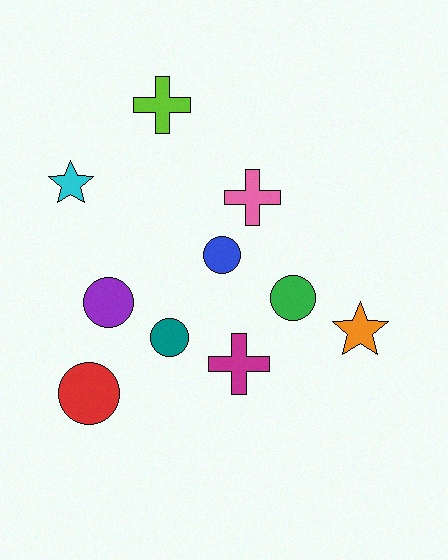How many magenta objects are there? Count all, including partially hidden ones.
There is 1 magenta object.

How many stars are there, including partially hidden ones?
There are 2 stars.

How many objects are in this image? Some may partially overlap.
There are 10 objects.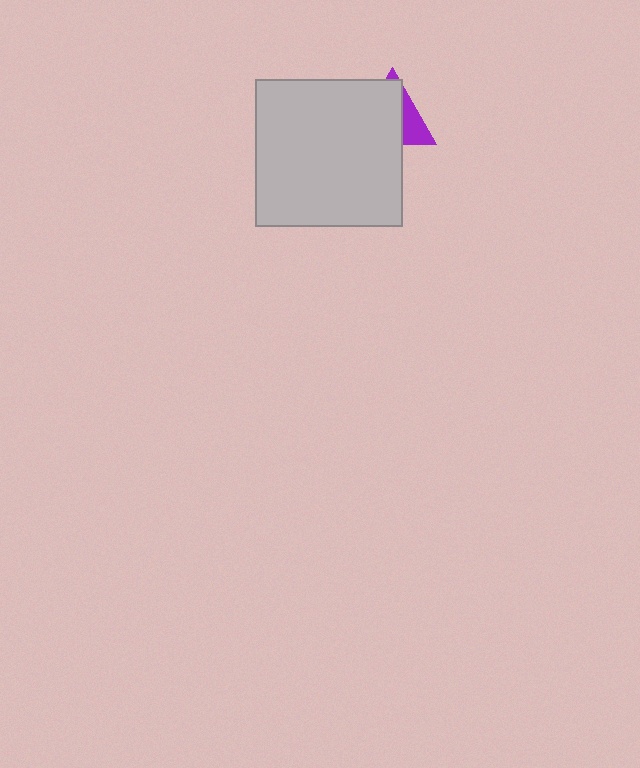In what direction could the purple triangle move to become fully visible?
The purple triangle could move toward the upper-right. That would shift it out from behind the light gray square entirely.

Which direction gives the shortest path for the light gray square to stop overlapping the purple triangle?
Moving toward the lower-left gives the shortest separation.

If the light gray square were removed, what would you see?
You would see the complete purple triangle.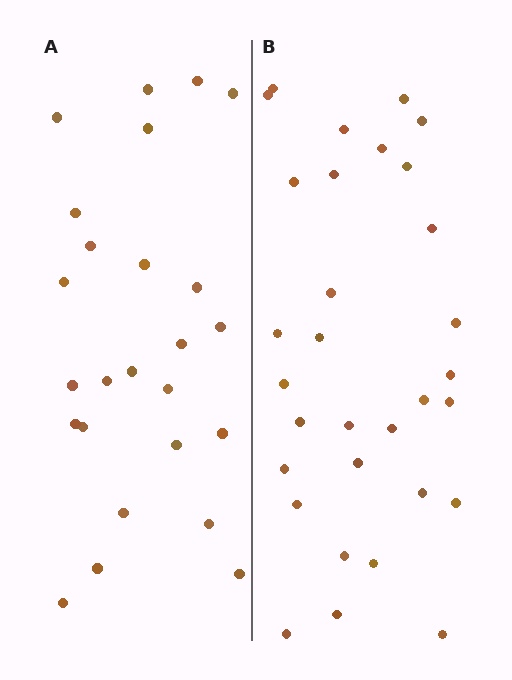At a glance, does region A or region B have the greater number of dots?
Region B (the right region) has more dots.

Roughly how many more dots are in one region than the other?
Region B has about 6 more dots than region A.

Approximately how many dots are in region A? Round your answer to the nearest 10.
About 20 dots. (The exact count is 25, which rounds to 20.)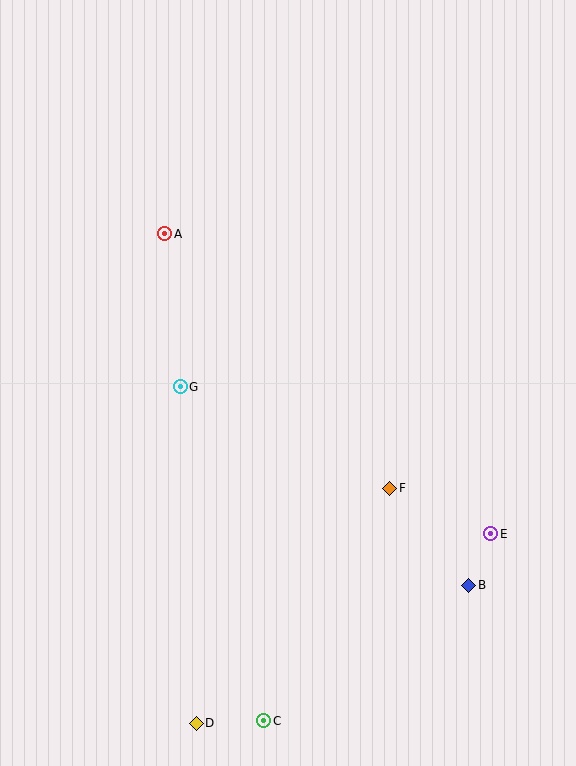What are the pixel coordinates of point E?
Point E is at (491, 534).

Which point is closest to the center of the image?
Point G at (180, 387) is closest to the center.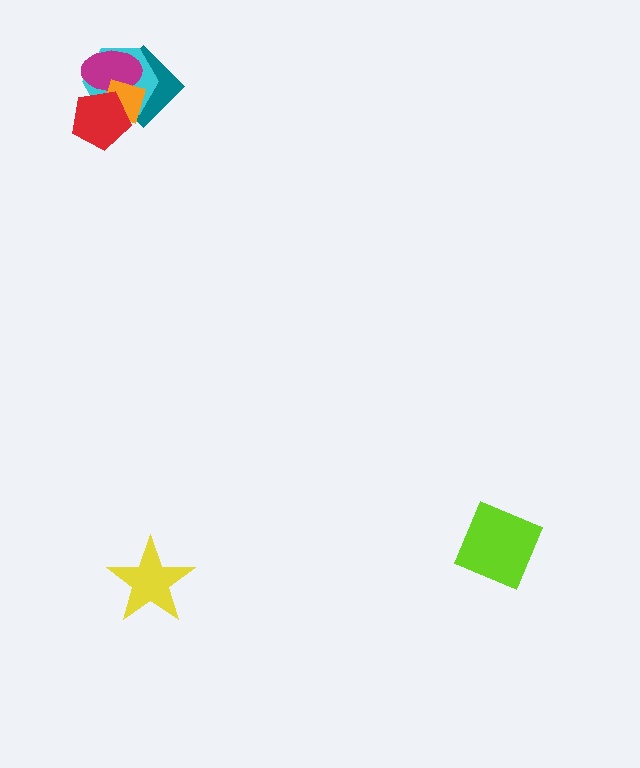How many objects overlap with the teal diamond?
4 objects overlap with the teal diamond.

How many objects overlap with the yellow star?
0 objects overlap with the yellow star.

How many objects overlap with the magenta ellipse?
4 objects overlap with the magenta ellipse.